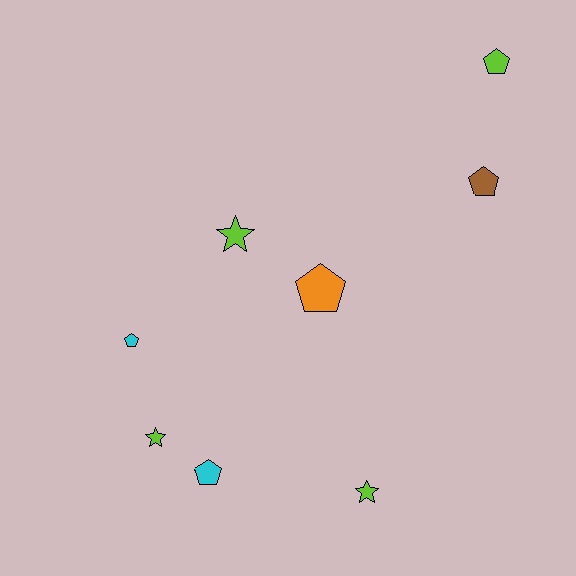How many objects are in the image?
There are 8 objects.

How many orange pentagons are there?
There is 1 orange pentagon.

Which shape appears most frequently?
Pentagon, with 5 objects.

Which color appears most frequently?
Lime, with 4 objects.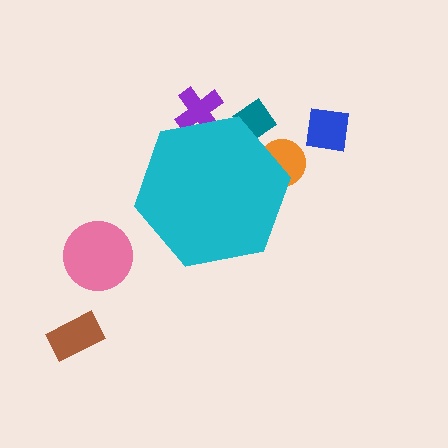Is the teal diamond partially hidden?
Yes, the teal diamond is partially hidden behind the cyan hexagon.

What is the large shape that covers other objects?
A cyan hexagon.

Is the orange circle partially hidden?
Yes, the orange circle is partially hidden behind the cyan hexagon.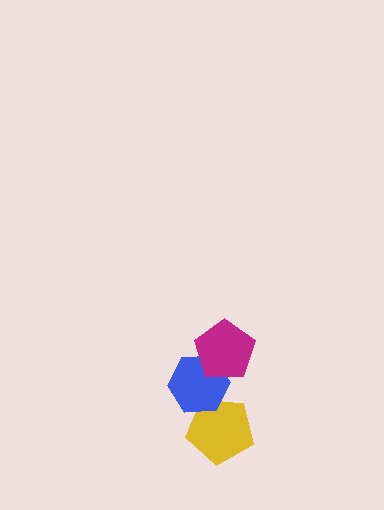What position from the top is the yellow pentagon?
The yellow pentagon is 3rd from the top.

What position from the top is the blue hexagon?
The blue hexagon is 2nd from the top.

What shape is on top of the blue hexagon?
The magenta pentagon is on top of the blue hexagon.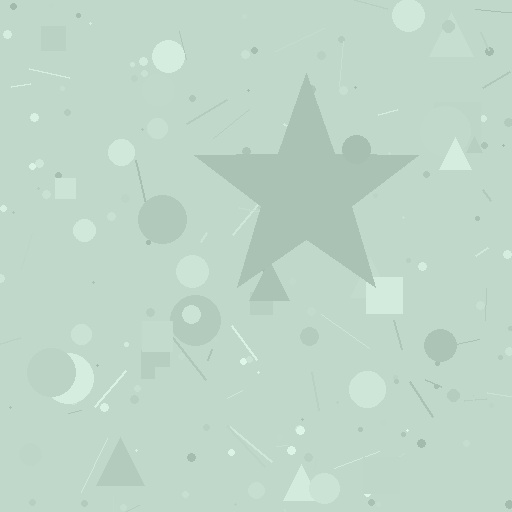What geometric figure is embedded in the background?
A star is embedded in the background.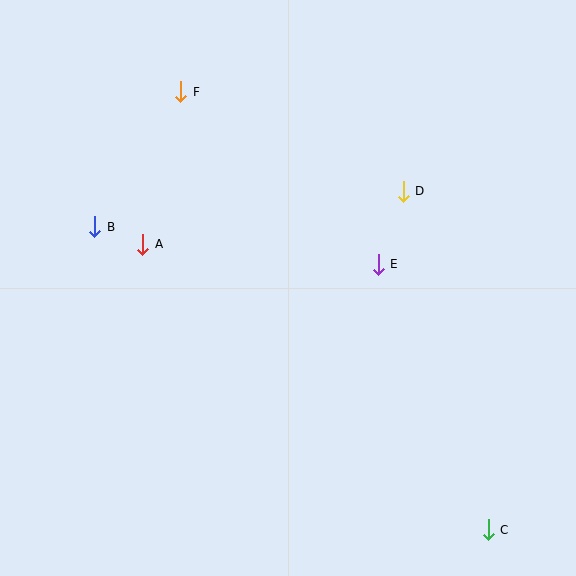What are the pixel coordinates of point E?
Point E is at (378, 264).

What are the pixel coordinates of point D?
Point D is at (403, 191).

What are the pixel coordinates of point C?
Point C is at (488, 530).